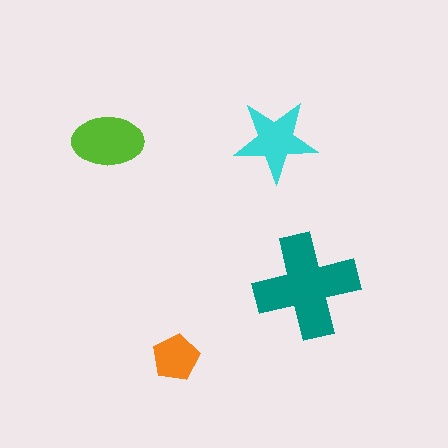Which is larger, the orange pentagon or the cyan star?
The cyan star.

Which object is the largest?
The teal cross.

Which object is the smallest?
The orange pentagon.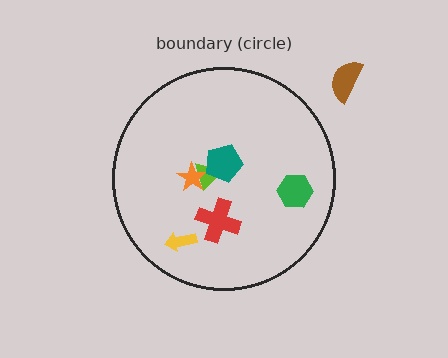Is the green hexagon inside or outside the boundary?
Inside.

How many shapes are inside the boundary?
6 inside, 1 outside.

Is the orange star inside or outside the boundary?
Inside.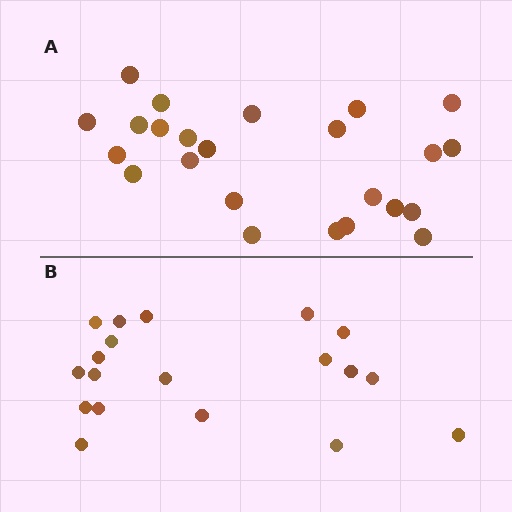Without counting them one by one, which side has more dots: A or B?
Region A (the top region) has more dots.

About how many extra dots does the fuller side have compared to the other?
Region A has about 5 more dots than region B.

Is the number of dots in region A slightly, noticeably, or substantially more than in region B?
Region A has noticeably more, but not dramatically so. The ratio is roughly 1.3 to 1.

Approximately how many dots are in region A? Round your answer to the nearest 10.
About 20 dots. (The exact count is 24, which rounds to 20.)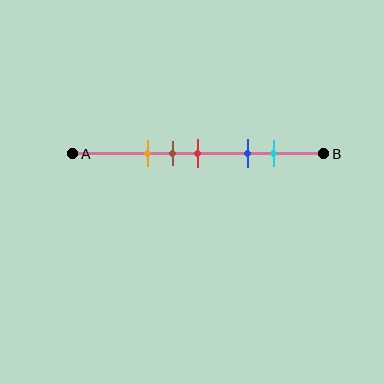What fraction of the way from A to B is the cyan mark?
The cyan mark is approximately 80% (0.8) of the way from A to B.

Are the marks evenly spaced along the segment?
No, the marks are not evenly spaced.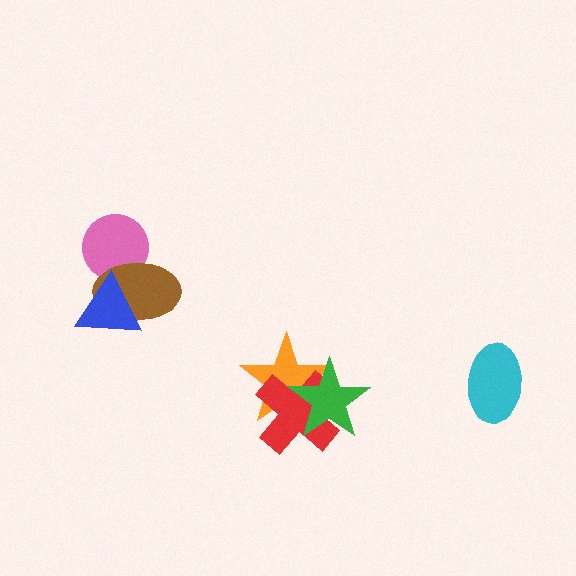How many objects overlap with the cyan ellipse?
0 objects overlap with the cyan ellipse.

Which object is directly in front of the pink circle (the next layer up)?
The brown ellipse is directly in front of the pink circle.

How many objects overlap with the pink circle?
2 objects overlap with the pink circle.